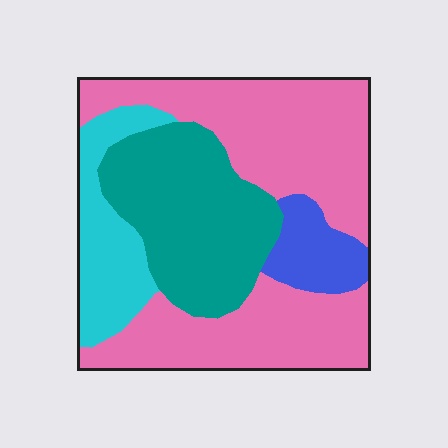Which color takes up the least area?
Blue, at roughly 10%.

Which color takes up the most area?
Pink, at roughly 50%.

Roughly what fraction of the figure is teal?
Teal takes up about one quarter (1/4) of the figure.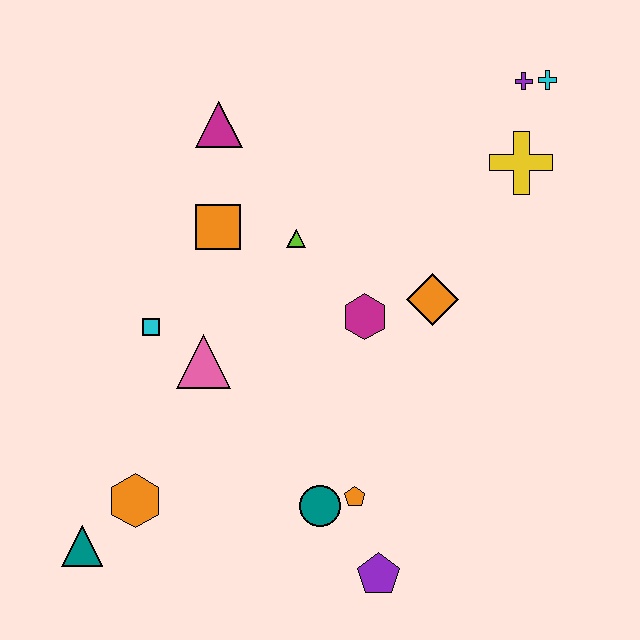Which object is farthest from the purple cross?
The teal triangle is farthest from the purple cross.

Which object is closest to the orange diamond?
The magenta hexagon is closest to the orange diamond.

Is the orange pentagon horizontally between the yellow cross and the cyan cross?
No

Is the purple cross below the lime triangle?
No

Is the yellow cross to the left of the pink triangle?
No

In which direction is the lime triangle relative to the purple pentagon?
The lime triangle is above the purple pentagon.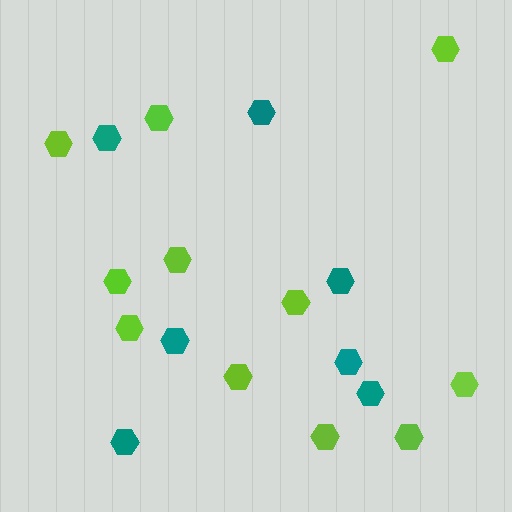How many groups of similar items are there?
There are 2 groups: one group of lime hexagons (11) and one group of teal hexagons (7).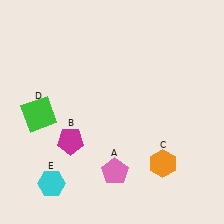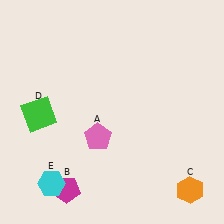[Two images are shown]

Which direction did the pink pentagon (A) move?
The pink pentagon (A) moved up.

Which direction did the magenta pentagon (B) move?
The magenta pentagon (B) moved down.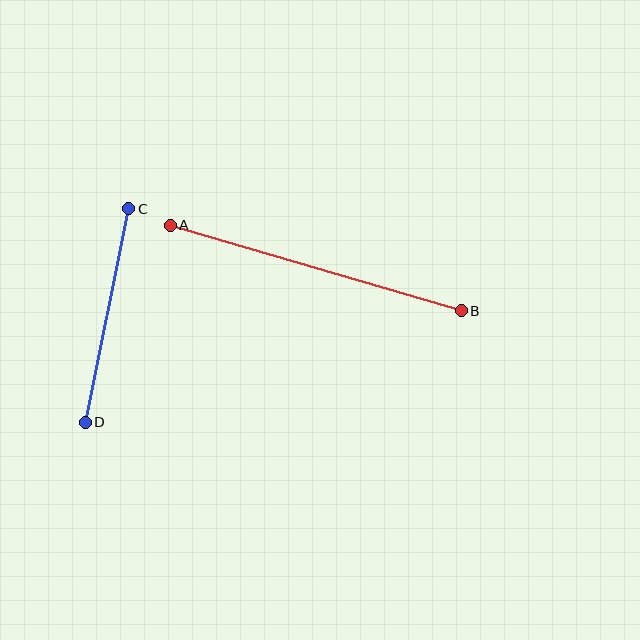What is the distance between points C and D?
The distance is approximately 218 pixels.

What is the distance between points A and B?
The distance is approximately 303 pixels.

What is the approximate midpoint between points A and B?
The midpoint is at approximately (316, 268) pixels.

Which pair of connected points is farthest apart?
Points A and B are farthest apart.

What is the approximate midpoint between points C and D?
The midpoint is at approximately (107, 315) pixels.